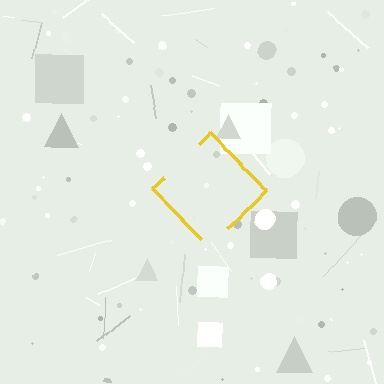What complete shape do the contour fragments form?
The contour fragments form a diamond.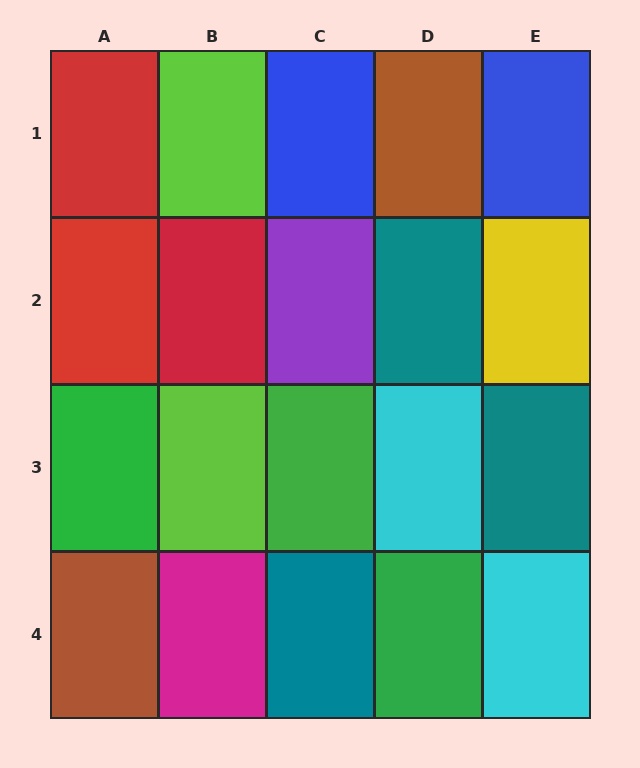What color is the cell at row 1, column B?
Lime.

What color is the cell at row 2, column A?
Red.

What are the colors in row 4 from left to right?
Brown, magenta, teal, green, cyan.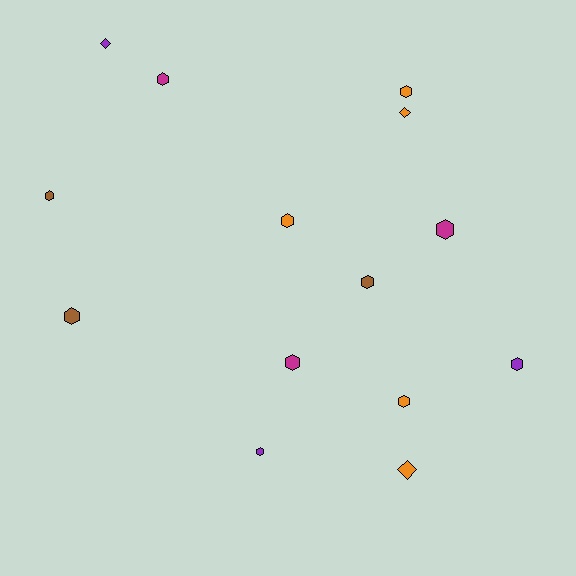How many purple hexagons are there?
There are 2 purple hexagons.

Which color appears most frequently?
Orange, with 5 objects.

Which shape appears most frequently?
Hexagon, with 11 objects.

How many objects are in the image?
There are 14 objects.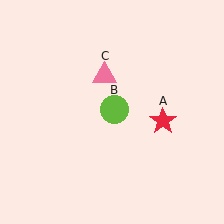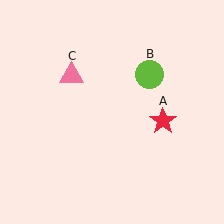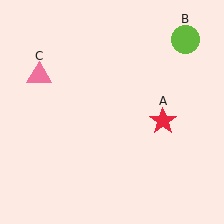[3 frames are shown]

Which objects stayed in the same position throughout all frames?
Red star (object A) remained stationary.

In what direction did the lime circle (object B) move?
The lime circle (object B) moved up and to the right.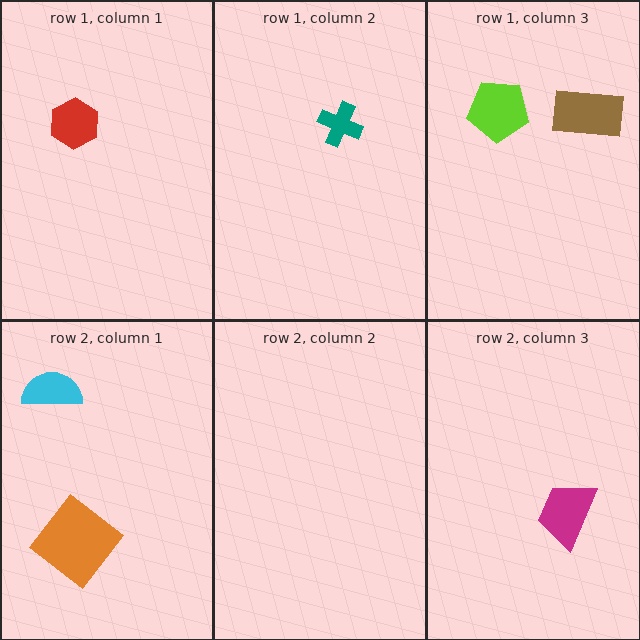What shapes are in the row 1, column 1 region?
The red hexagon.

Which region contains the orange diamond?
The row 2, column 1 region.